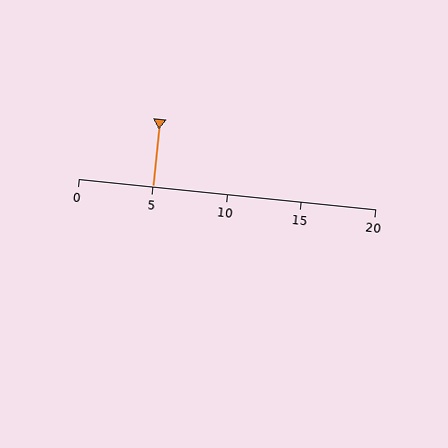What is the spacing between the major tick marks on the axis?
The major ticks are spaced 5 apart.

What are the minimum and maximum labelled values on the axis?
The axis runs from 0 to 20.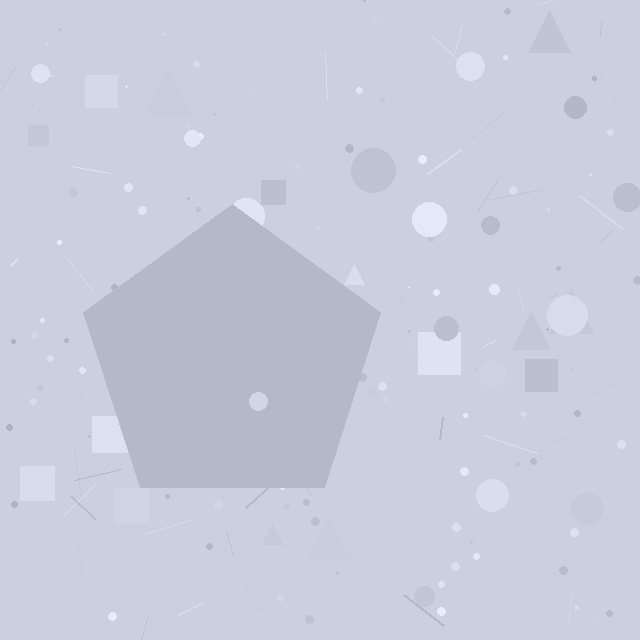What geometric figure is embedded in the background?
A pentagon is embedded in the background.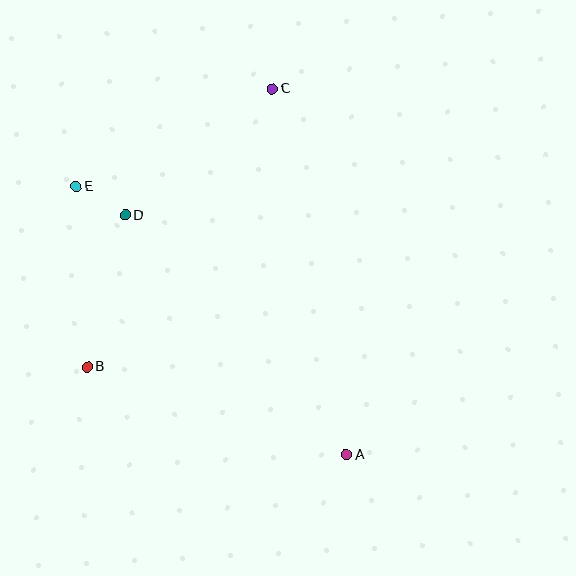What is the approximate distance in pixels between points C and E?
The distance between C and E is approximately 219 pixels.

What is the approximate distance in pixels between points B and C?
The distance between B and C is approximately 334 pixels.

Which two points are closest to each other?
Points D and E are closest to each other.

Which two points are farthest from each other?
Points A and E are farthest from each other.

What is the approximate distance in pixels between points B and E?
The distance between B and E is approximately 181 pixels.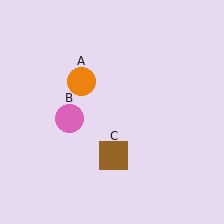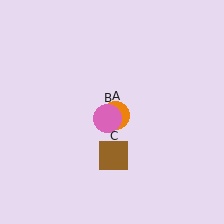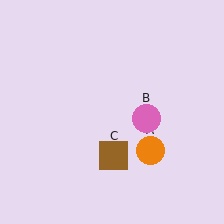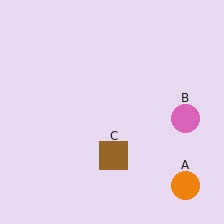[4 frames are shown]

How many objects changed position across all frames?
2 objects changed position: orange circle (object A), pink circle (object B).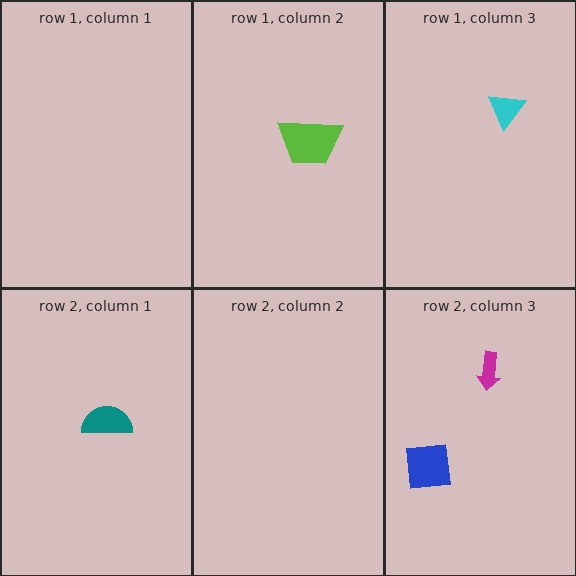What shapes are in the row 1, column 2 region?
The lime trapezoid.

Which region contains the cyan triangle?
The row 1, column 3 region.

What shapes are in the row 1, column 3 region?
The cyan triangle.